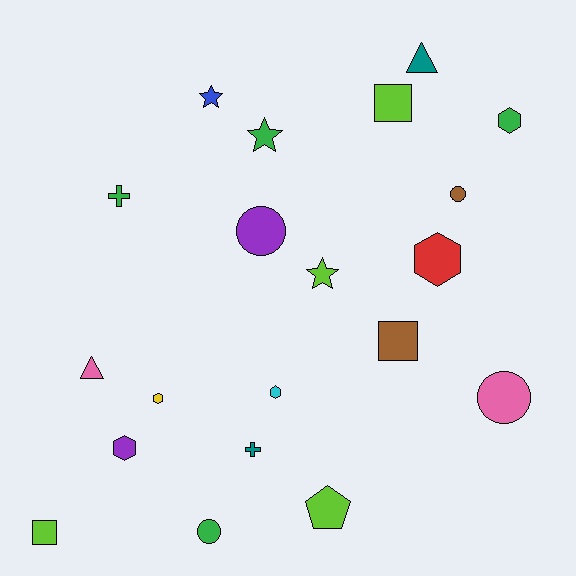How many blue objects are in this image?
There is 1 blue object.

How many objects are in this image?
There are 20 objects.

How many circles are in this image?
There are 4 circles.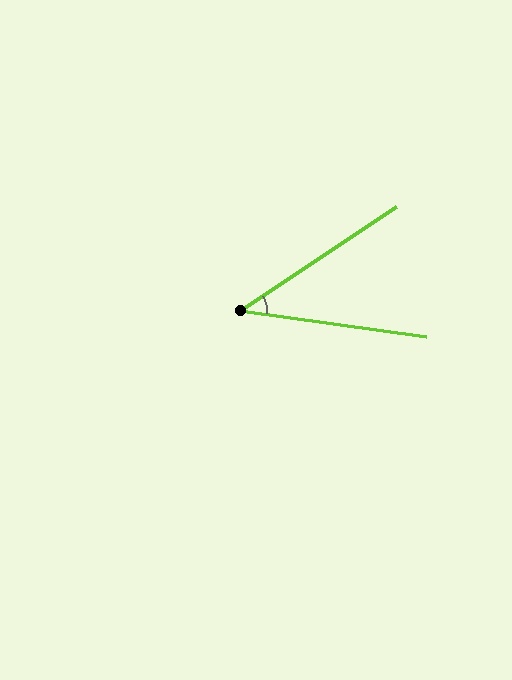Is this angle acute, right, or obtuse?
It is acute.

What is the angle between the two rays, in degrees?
Approximately 42 degrees.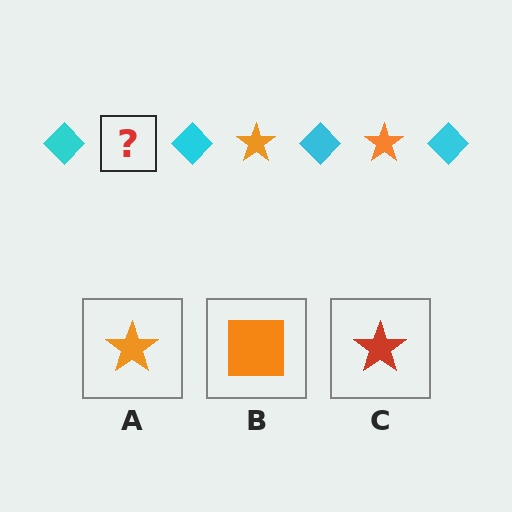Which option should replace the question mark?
Option A.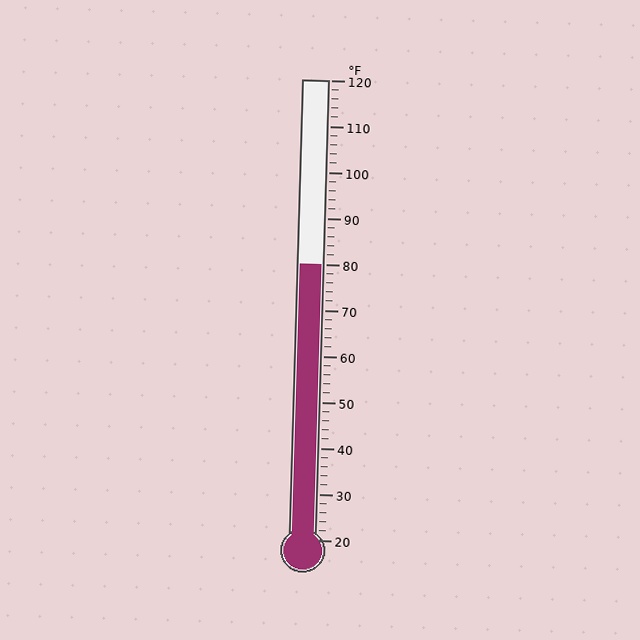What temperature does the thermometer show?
The thermometer shows approximately 80°F.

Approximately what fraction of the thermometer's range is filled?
The thermometer is filled to approximately 60% of its range.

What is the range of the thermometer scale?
The thermometer scale ranges from 20°F to 120°F.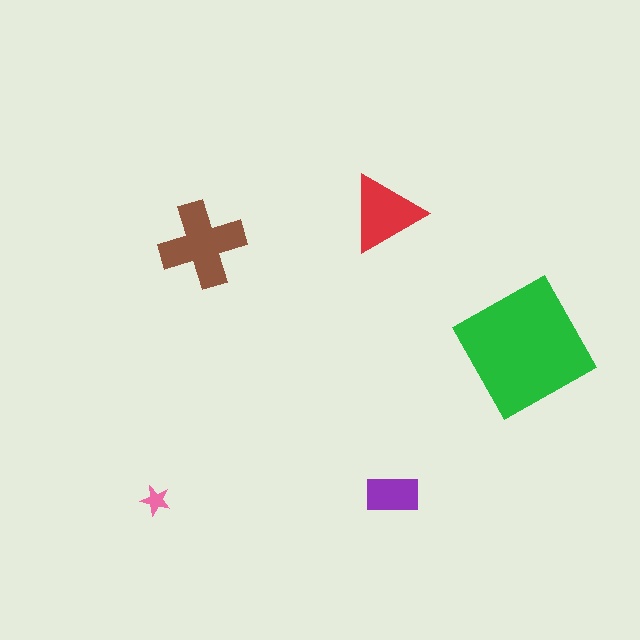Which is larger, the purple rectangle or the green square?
The green square.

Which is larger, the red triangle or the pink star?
The red triangle.